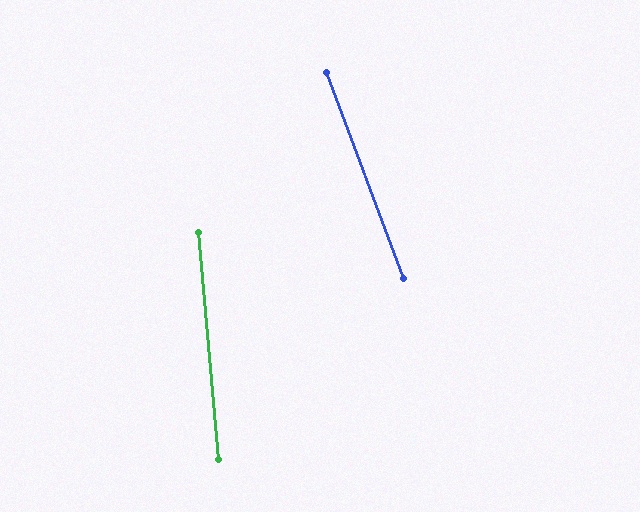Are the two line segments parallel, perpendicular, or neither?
Neither parallel nor perpendicular — they differ by about 16°.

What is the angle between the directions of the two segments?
Approximately 16 degrees.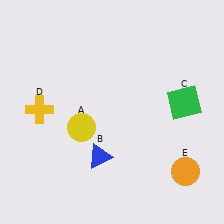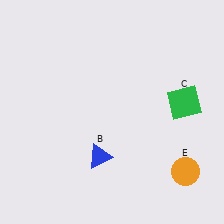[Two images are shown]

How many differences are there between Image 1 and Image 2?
There are 2 differences between the two images.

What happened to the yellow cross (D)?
The yellow cross (D) was removed in Image 2. It was in the top-left area of Image 1.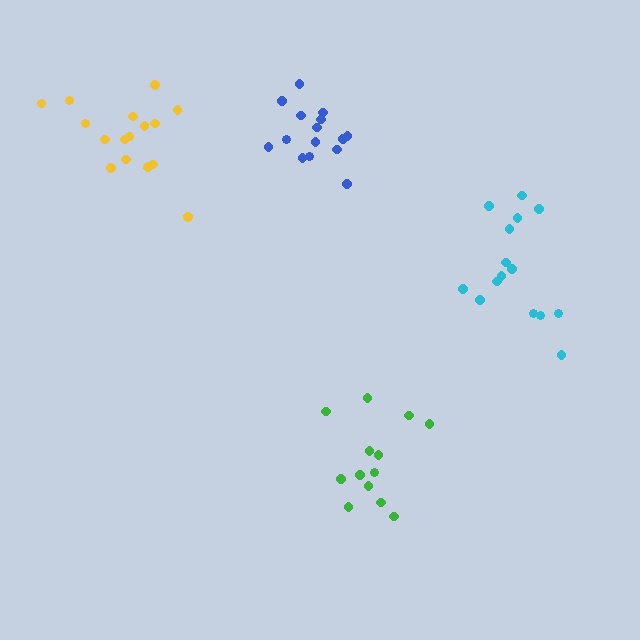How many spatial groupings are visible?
There are 4 spatial groupings.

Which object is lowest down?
The green cluster is bottommost.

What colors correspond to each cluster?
The clusters are colored: blue, green, yellow, cyan.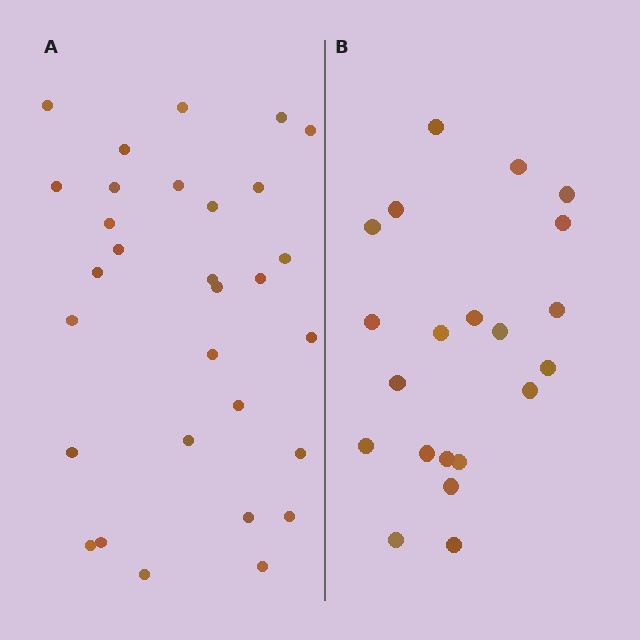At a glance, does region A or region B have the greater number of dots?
Region A (the left region) has more dots.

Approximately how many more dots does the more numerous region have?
Region A has roughly 8 or so more dots than region B.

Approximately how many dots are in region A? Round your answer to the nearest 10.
About 30 dots.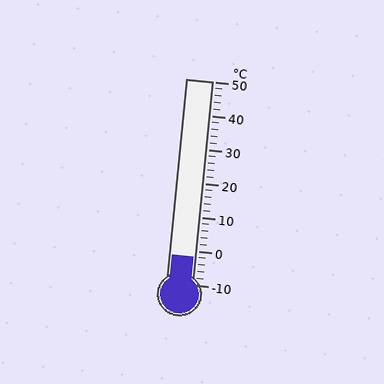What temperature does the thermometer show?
The thermometer shows approximately -2°C.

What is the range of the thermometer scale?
The thermometer scale ranges from -10°C to 50°C.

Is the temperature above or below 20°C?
The temperature is below 20°C.